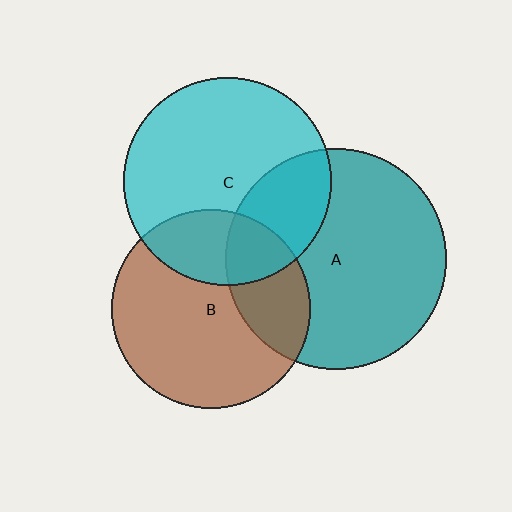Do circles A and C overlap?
Yes.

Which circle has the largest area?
Circle A (teal).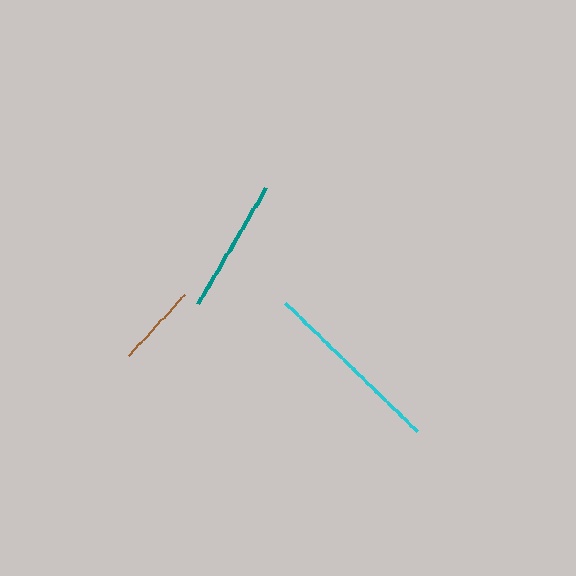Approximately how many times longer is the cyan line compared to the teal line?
The cyan line is approximately 1.4 times the length of the teal line.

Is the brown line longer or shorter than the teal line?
The teal line is longer than the brown line.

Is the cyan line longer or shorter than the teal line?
The cyan line is longer than the teal line.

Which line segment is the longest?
The cyan line is the longest at approximately 183 pixels.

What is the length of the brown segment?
The brown segment is approximately 83 pixels long.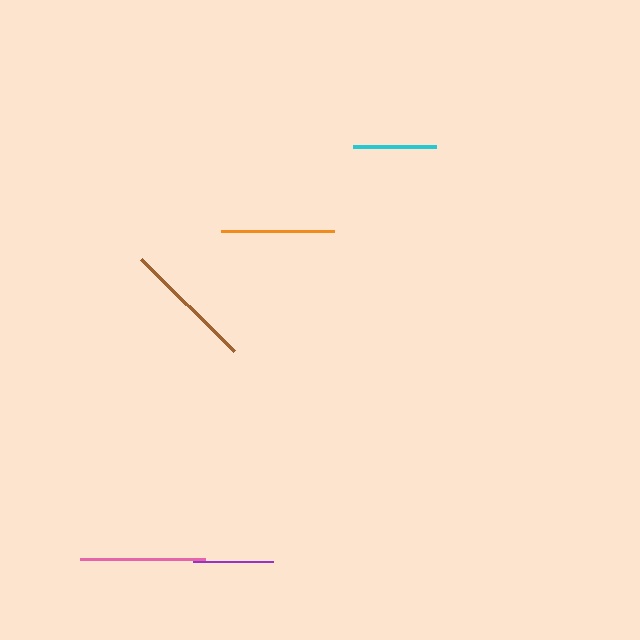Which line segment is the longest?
The brown line is the longest at approximately 131 pixels.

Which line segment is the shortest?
The purple line is the shortest at approximately 81 pixels.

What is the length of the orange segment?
The orange segment is approximately 113 pixels long.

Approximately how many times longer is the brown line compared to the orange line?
The brown line is approximately 1.2 times the length of the orange line.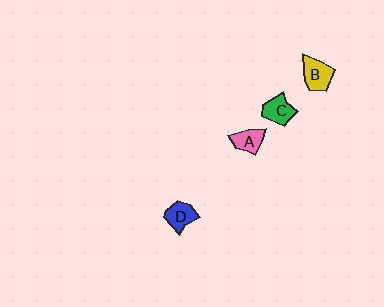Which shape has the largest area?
Shape B (yellow).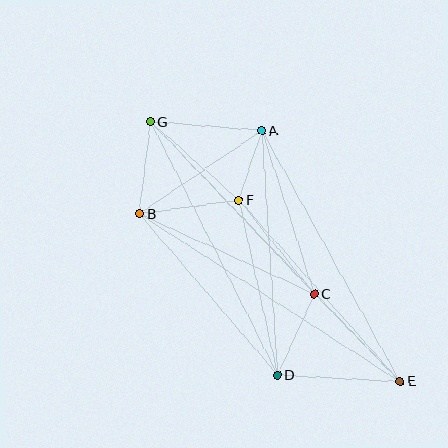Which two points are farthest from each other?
Points E and G are farthest from each other.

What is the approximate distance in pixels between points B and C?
The distance between B and C is approximately 192 pixels.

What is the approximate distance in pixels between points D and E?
The distance between D and E is approximately 123 pixels.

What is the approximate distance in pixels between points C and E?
The distance between C and E is approximately 122 pixels.